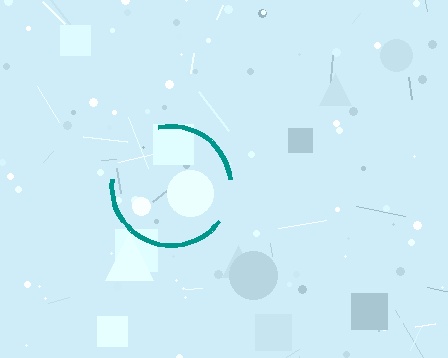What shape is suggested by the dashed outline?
The dashed outline suggests a circle.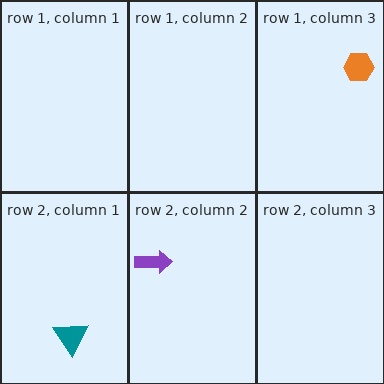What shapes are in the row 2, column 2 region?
The purple arrow.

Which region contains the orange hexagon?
The row 1, column 3 region.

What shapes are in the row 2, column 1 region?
The teal triangle.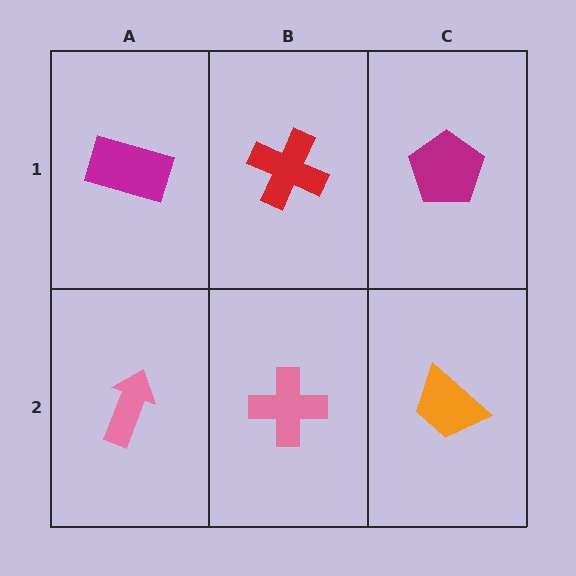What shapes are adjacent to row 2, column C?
A magenta pentagon (row 1, column C), a pink cross (row 2, column B).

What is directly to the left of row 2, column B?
A pink arrow.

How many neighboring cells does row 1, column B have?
3.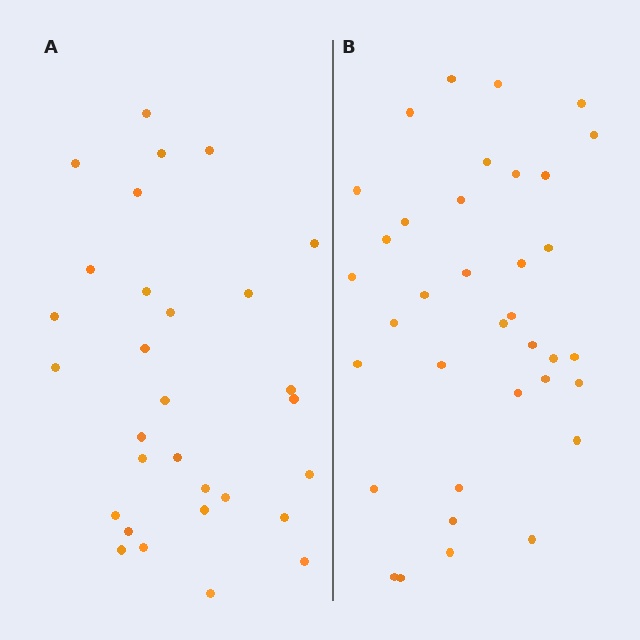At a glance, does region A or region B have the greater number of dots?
Region B (the right region) has more dots.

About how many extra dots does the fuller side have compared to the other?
Region B has about 6 more dots than region A.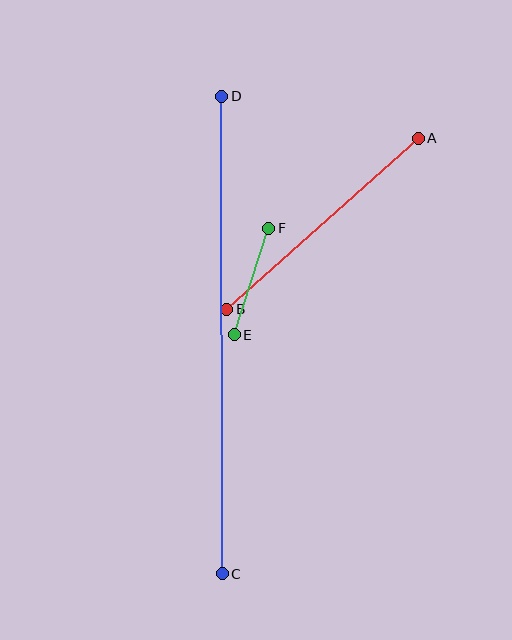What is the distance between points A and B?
The distance is approximately 257 pixels.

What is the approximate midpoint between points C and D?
The midpoint is at approximately (222, 335) pixels.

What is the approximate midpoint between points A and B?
The midpoint is at approximately (322, 224) pixels.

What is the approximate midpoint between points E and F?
The midpoint is at approximately (251, 281) pixels.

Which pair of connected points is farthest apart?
Points C and D are farthest apart.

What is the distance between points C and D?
The distance is approximately 477 pixels.